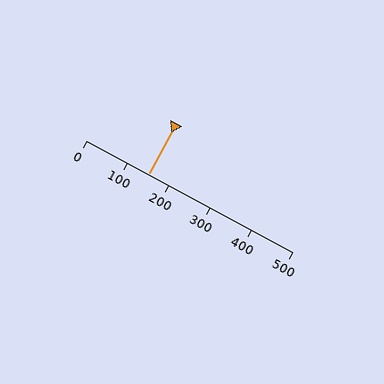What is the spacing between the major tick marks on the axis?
The major ticks are spaced 100 apart.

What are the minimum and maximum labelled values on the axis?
The axis runs from 0 to 500.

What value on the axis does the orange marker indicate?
The marker indicates approximately 150.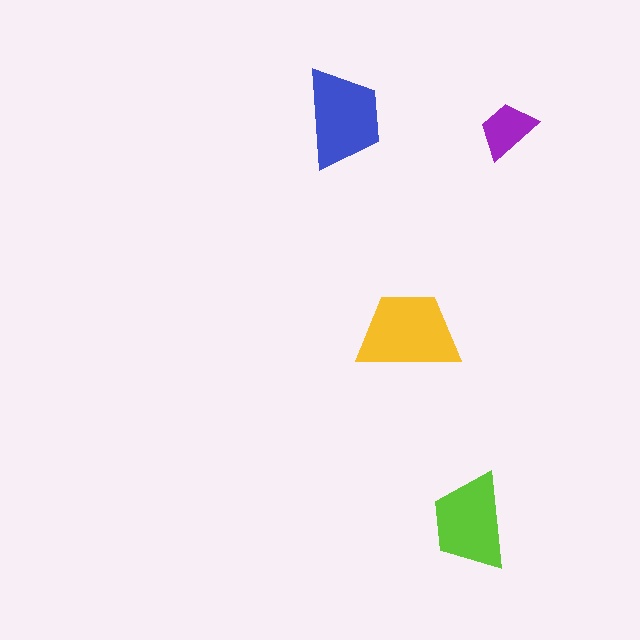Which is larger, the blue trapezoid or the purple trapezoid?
The blue one.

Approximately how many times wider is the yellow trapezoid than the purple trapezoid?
About 1.5 times wider.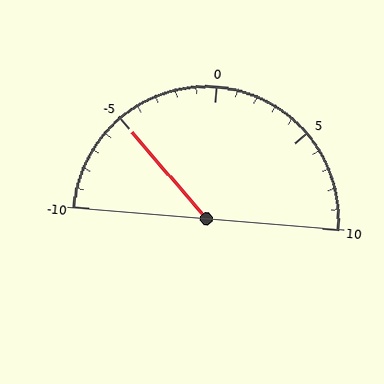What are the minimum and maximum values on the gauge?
The gauge ranges from -10 to 10.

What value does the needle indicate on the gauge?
The needle indicates approximately -5.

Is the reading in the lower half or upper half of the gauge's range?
The reading is in the lower half of the range (-10 to 10).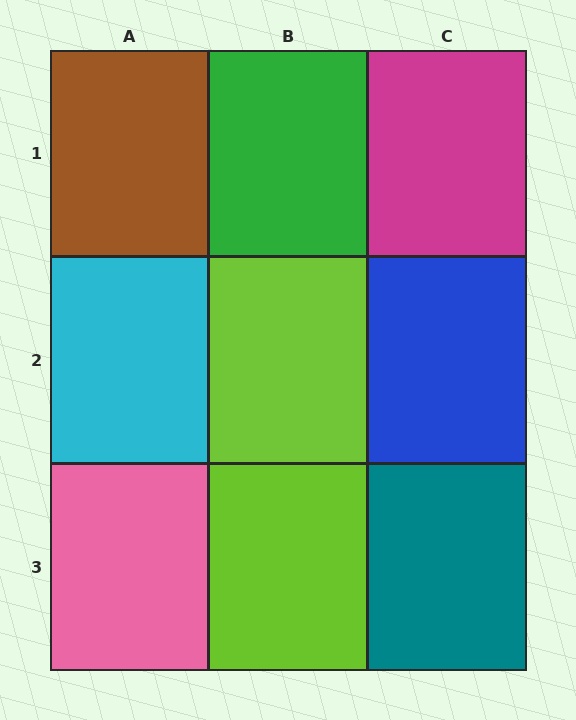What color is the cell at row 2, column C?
Blue.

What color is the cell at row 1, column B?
Green.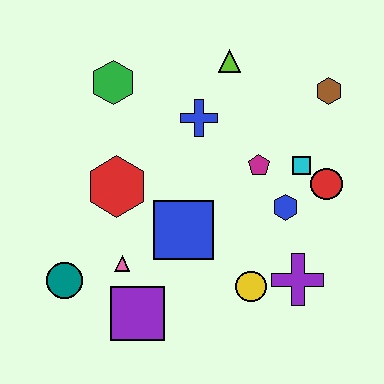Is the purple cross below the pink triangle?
Yes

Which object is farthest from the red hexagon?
The brown hexagon is farthest from the red hexagon.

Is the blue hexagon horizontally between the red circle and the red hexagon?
Yes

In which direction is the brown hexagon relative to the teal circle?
The brown hexagon is to the right of the teal circle.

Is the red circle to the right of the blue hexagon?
Yes